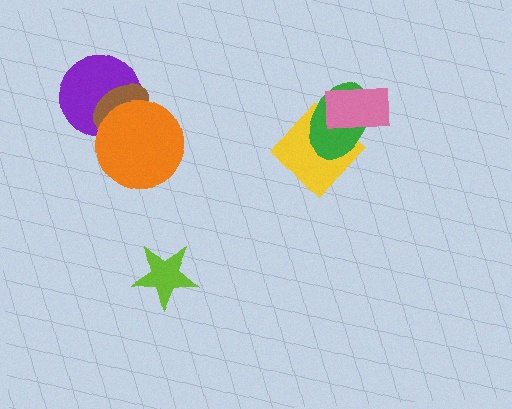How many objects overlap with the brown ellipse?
2 objects overlap with the brown ellipse.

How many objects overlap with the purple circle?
2 objects overlap with the purple circle.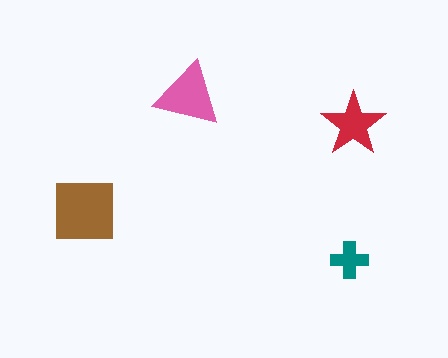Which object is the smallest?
The teal cross.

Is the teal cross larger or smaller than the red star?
Smaller.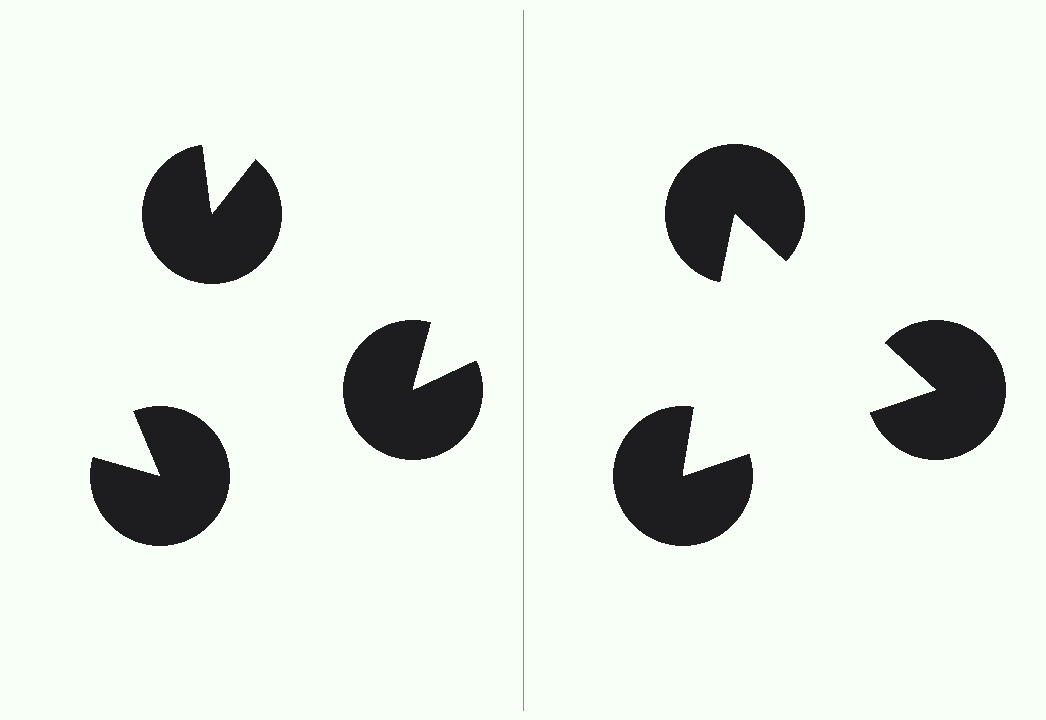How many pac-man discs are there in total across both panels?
6 — 3 on each side.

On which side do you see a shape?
An illusory triangle appears on the right side. On the left side the wedge cuts are rotated, so no coherent shape forms.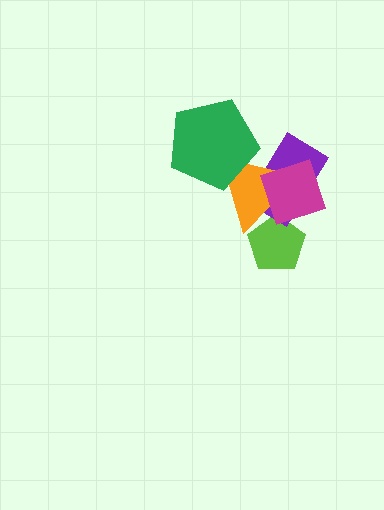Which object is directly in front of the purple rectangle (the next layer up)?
The orange triangle is directly in front of the purple rectangle.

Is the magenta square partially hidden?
No, no other shape covers it.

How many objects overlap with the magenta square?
2 objects overlap with the magenta square.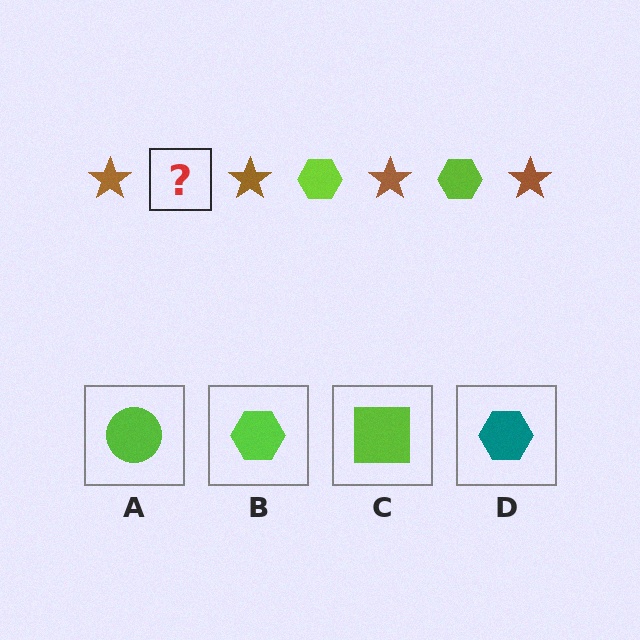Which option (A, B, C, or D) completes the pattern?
B.